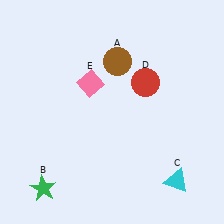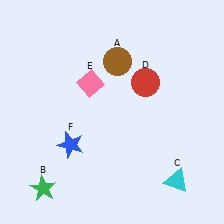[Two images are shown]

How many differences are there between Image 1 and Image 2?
There is 1 difference between the two images.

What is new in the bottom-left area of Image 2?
A blue star (F) was added in the bottom-left area of Image 2.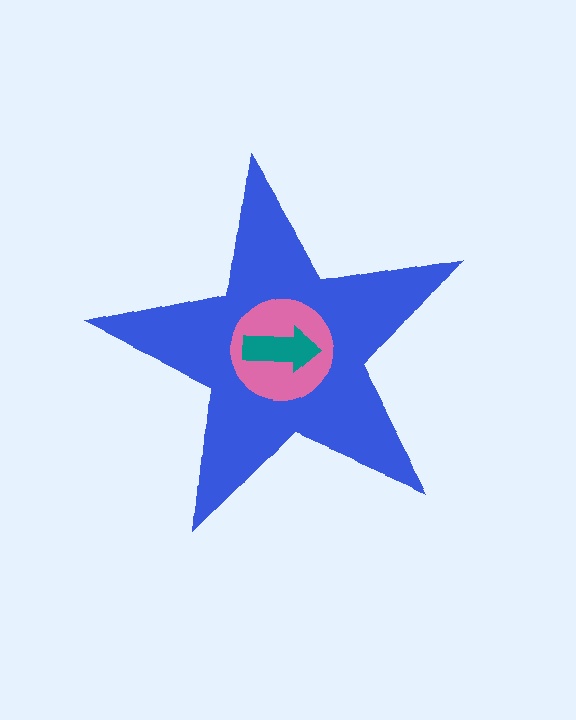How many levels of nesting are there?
3.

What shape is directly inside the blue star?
The pink circle.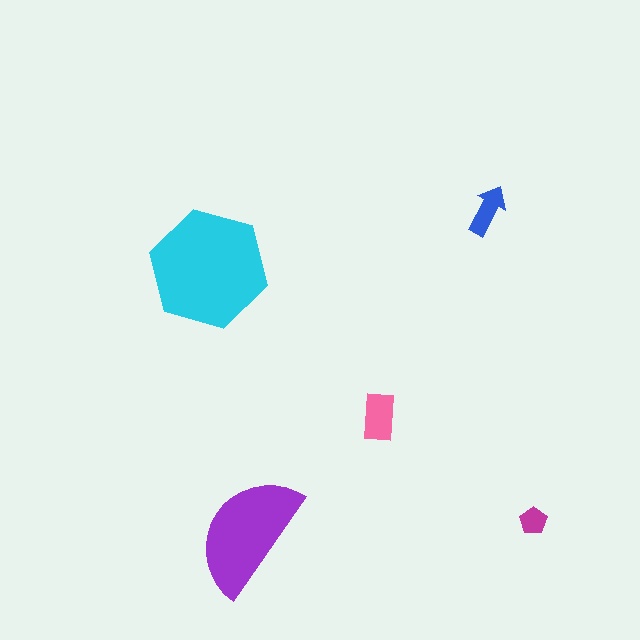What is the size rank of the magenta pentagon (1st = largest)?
5th.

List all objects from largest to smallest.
The cyan hexagon, the purple semicircle, the pink rectangle, the blue arrow, the magenta pentagon.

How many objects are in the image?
There are 5 objects in the image.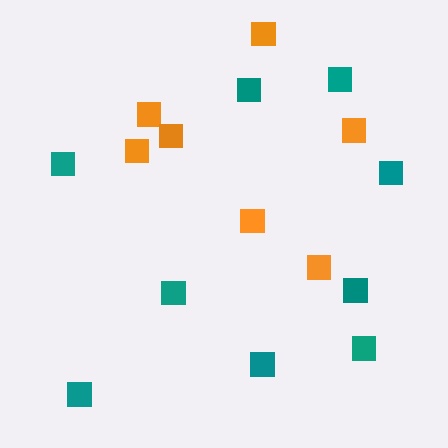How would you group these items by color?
There are 2 groups: one group of teal squares (9) and one group of orange squares (7).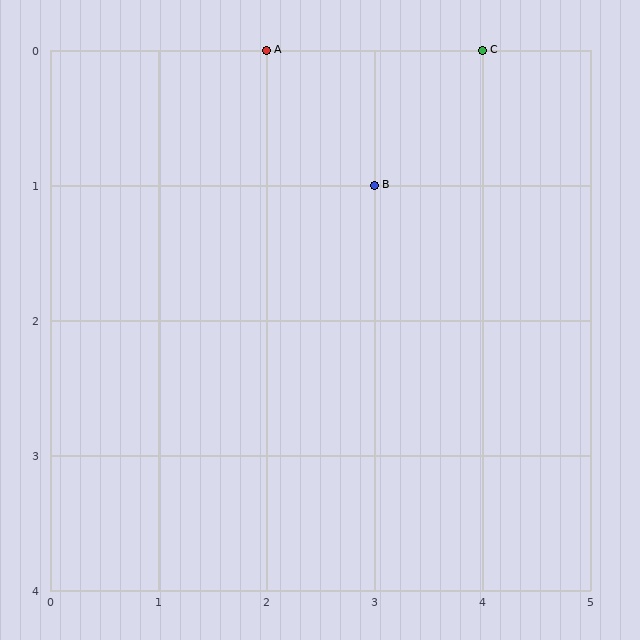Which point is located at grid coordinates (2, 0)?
Point A is at (2, 0).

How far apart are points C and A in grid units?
Points C and A are 2 columns apart.